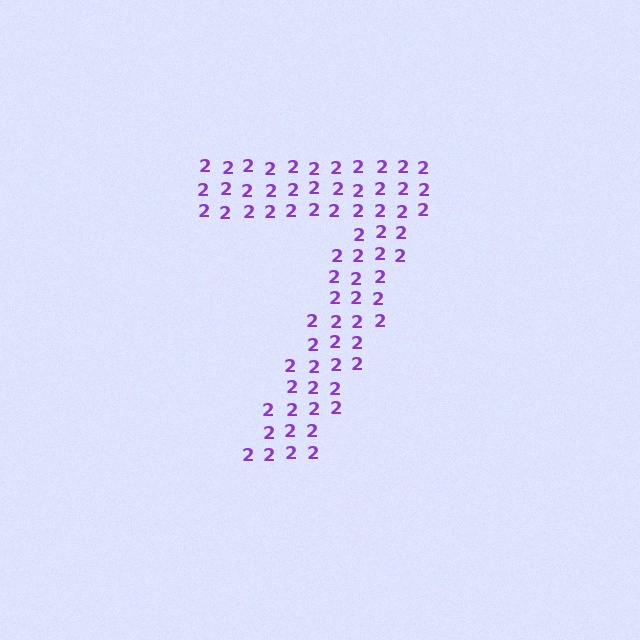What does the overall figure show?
The overall figure shows the digit 7.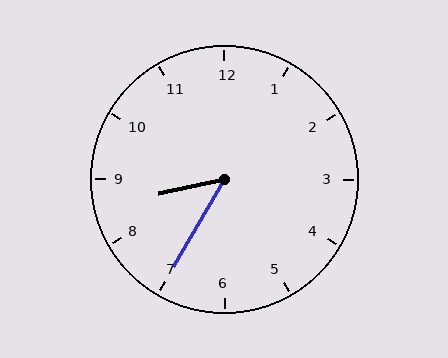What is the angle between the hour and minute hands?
Approximately 48 degrees.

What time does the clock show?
8:35.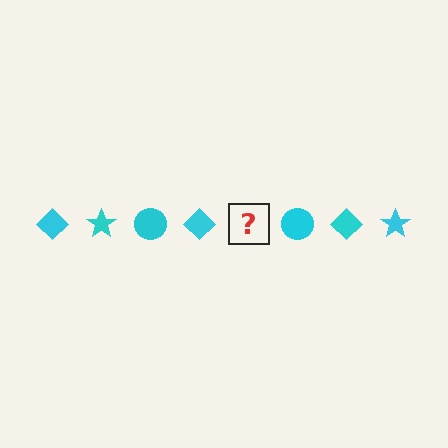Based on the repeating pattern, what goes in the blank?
The blank should be a cyan star.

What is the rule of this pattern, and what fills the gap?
The rule is that the pattern cycles through diamond, star, circle shapes in cyan. The gap should be filled with a cyan star.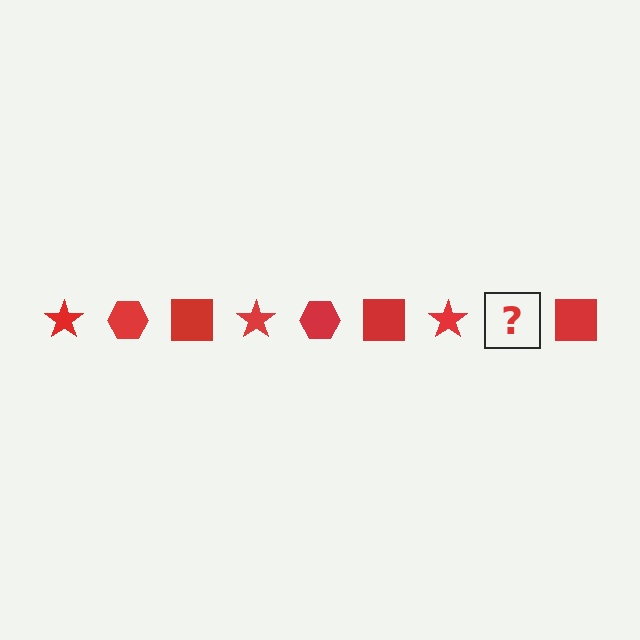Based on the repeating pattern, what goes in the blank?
The blank should be a red hexagon.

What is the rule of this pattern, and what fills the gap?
The rule is that the pattern cycles through star, hexagon, square shapes in red. The gap should be filled with a red hexagon.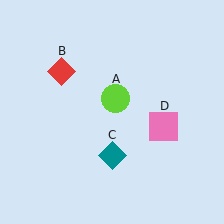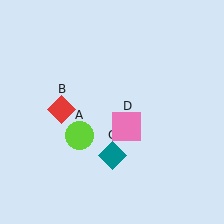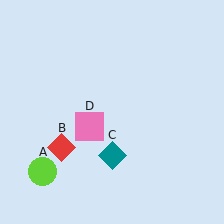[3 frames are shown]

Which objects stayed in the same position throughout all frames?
Teal diamond (object C) remained stationary.